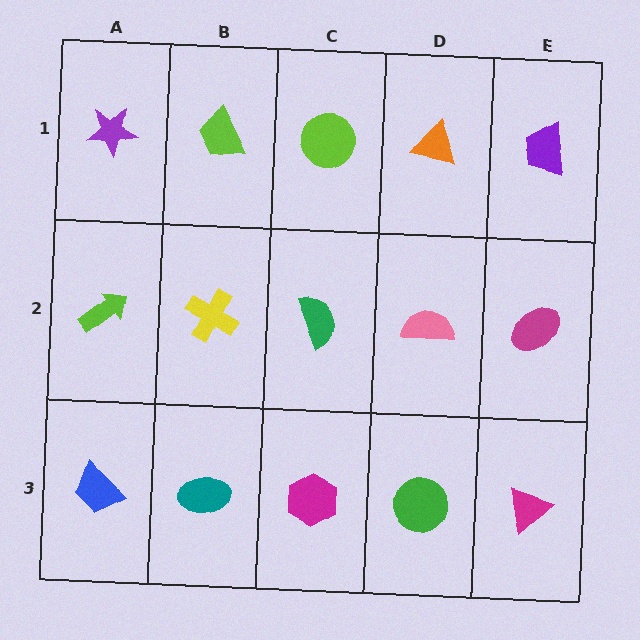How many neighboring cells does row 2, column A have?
3.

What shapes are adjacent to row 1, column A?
A lime arrow (row 2, column A), a lime trapezoid (row 1, column B).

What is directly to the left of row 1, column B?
A purple star.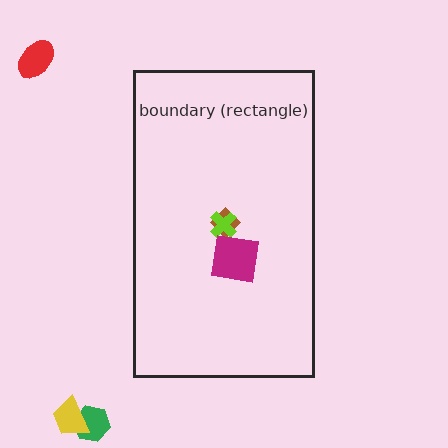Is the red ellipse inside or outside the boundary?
Outside.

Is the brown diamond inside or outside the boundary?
Inside.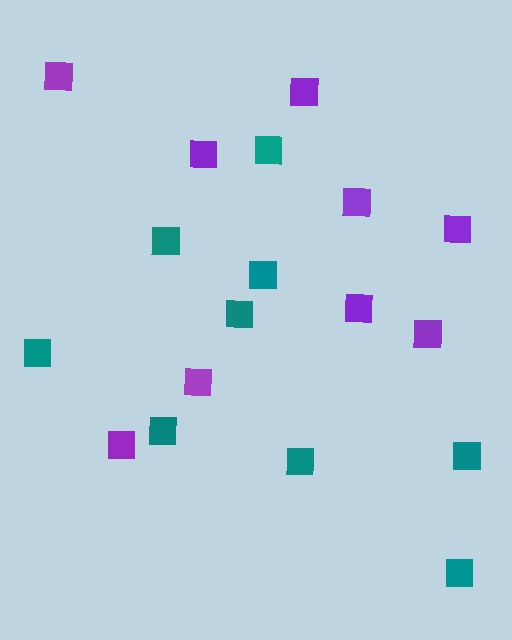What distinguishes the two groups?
There are 2 groups: one group of purple squares (9) and one group of teal squares (9).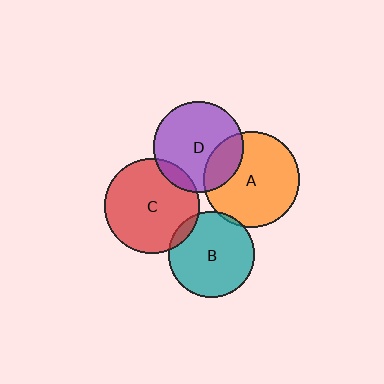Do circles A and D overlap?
Yes.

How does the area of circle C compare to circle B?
Approximately 1.2 times.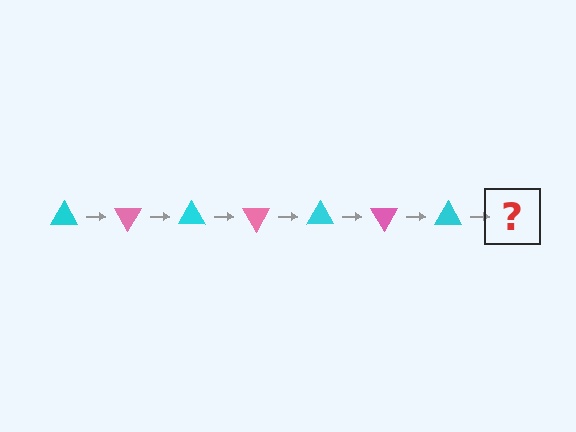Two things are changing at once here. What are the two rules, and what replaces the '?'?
The two rules are that it rotates 60 degrees each step and the color cycles through cyan and pink. The '?' should be a pink triangle, rotated 420 degrees from the start.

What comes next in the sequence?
The next element should be a pink triangle, rotated 420 degrees from the start.